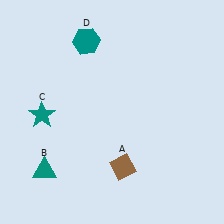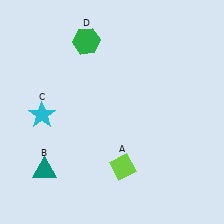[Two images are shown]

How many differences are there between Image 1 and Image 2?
There are 3 differences between the two images.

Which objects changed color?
A changed from brown to lime. C changed from teal to cyan. D changed from teal to green.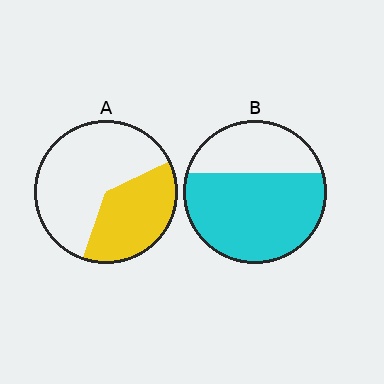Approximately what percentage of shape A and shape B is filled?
A is approximately 40% and B is approximately 65%.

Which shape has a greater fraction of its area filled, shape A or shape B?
Shape B.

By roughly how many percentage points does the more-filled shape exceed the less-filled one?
By roughly 30 percentage points (B over A).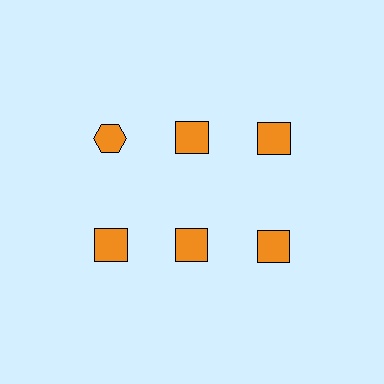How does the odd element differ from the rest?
It has a different shape: hexagon instead of square.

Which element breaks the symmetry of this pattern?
The orange hexagon in the top row, leftmost column breaks the symmetry. All other shapes are orange squares.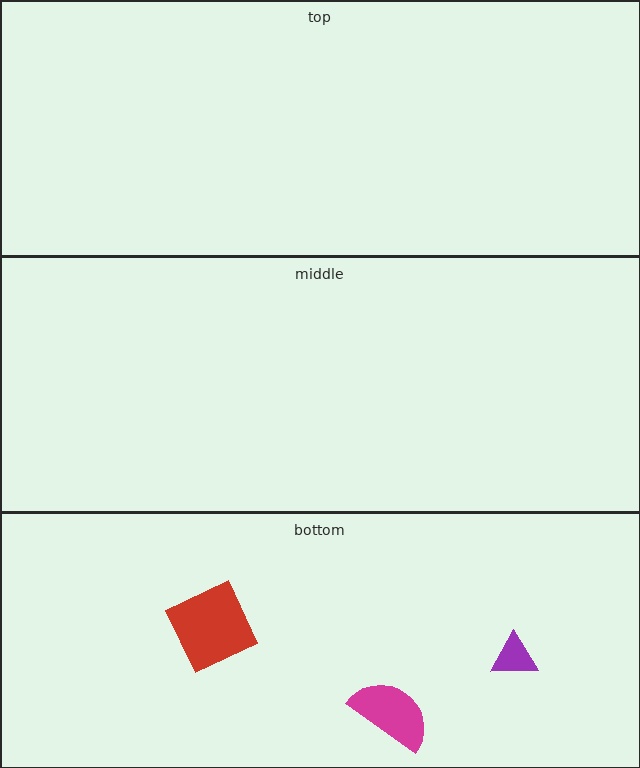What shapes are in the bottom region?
The purple triangle, the red square, the magenta semicircle.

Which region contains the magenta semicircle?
The bottom region.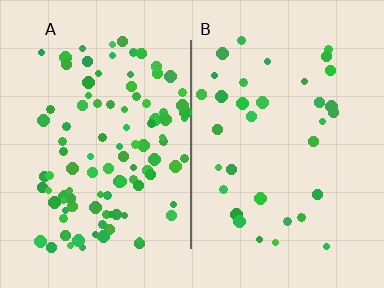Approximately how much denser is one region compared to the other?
Approximately 3.0× — region A over region B.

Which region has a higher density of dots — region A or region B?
A (the left).